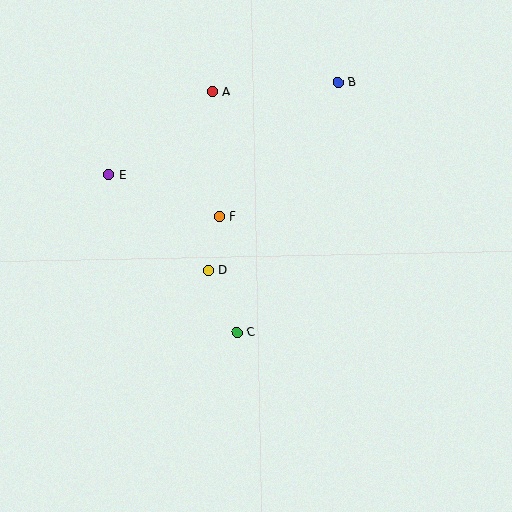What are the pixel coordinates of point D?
Point D is at (208, 270).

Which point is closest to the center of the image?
Point D at (208, 270) is closest to the center.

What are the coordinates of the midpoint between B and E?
The midpoint between B and E is at (223, 129).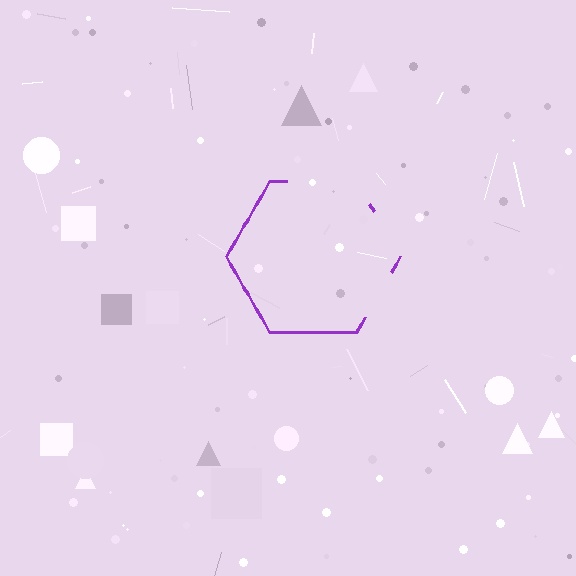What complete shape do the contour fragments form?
The contour fragments form a hexagon.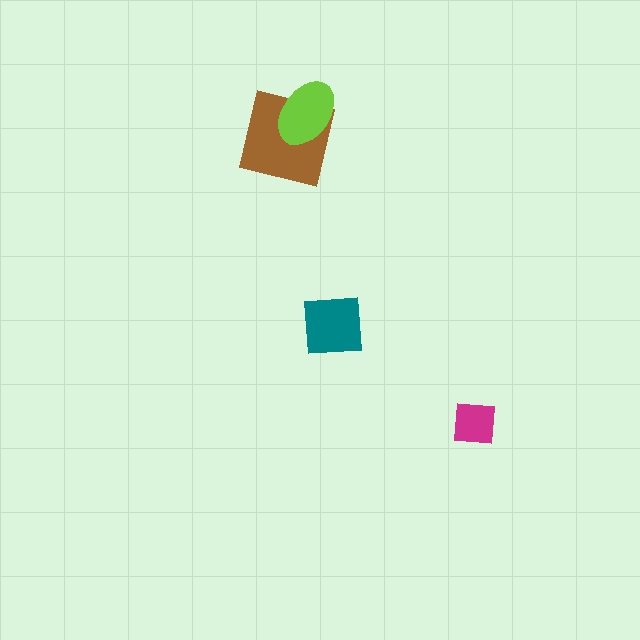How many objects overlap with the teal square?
0 objects overlap with the teal square.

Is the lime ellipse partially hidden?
No, no other shape covers it.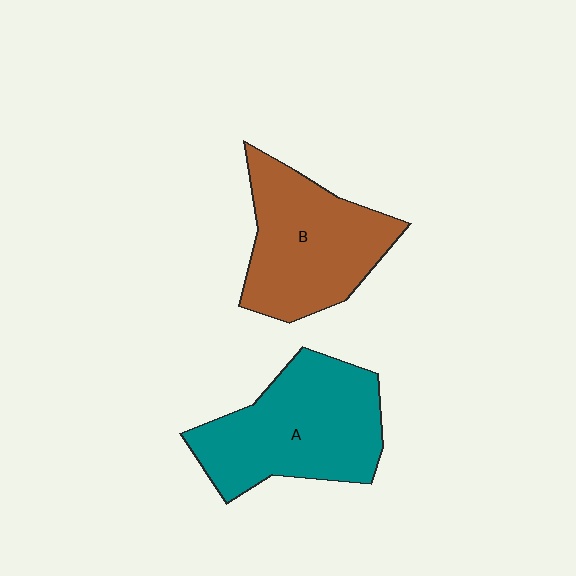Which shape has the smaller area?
Shape B (brown).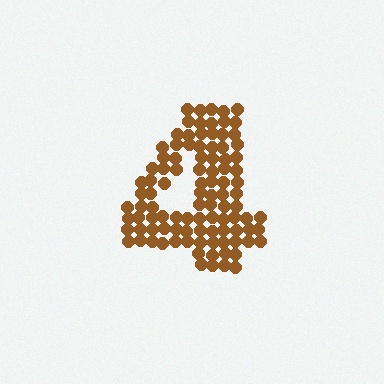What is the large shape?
The large shape is the digit 4.